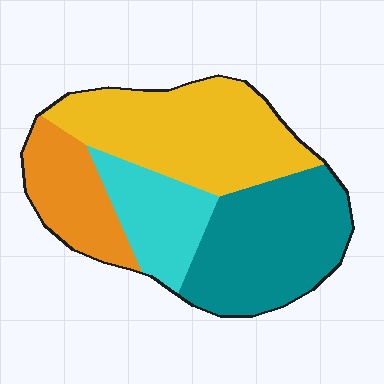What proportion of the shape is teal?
Teal covers roughly 30% of the shape.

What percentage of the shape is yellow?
Yellow covers around 35% of the shape.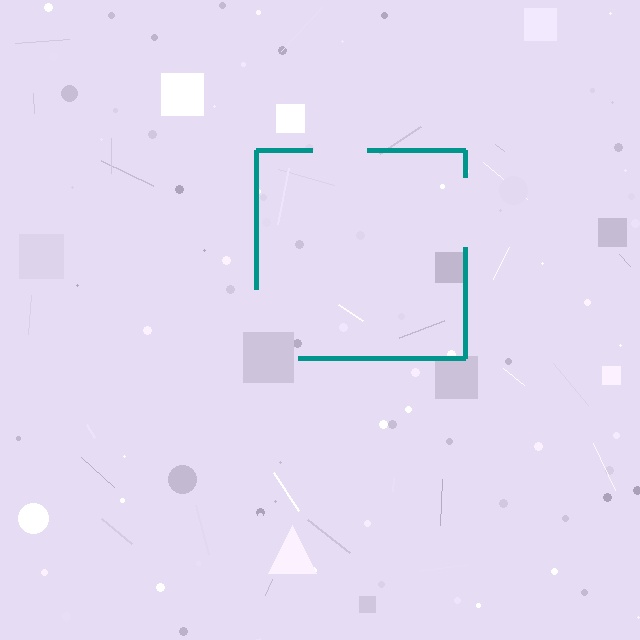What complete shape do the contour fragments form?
The contour fragments form a square.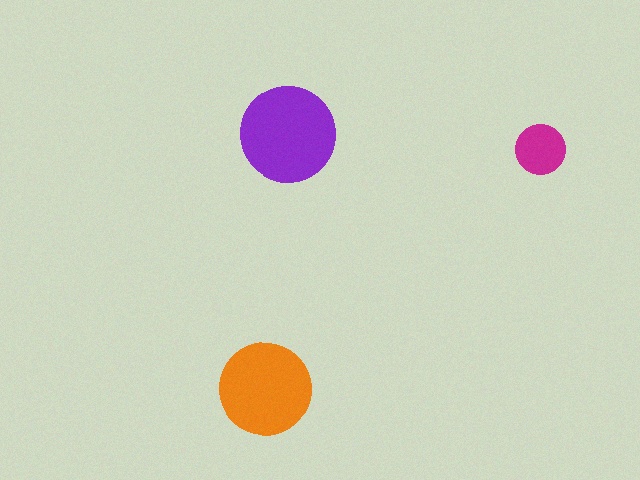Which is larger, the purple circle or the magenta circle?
The purple one.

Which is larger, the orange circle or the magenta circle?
The orange one.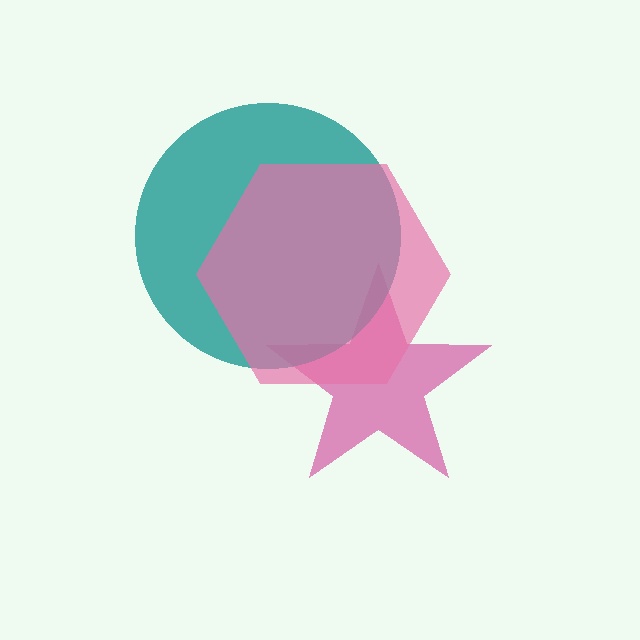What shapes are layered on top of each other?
The layered shapes are: a magenta star, a teal circle, a pink hexagon.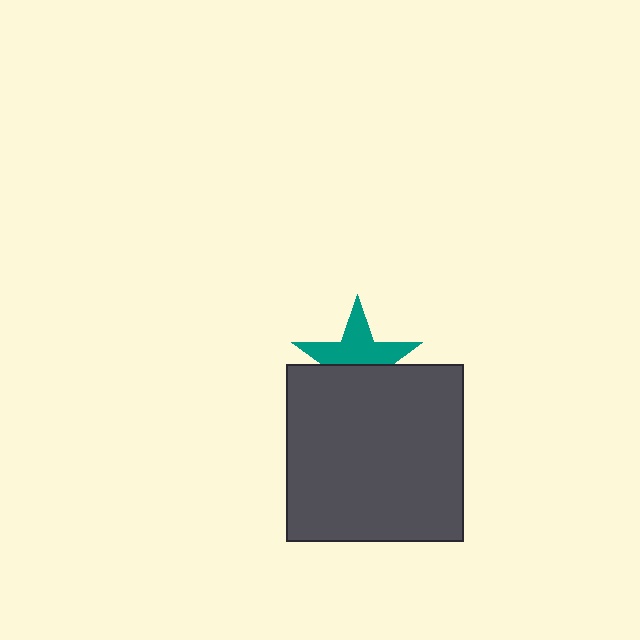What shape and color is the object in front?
The object in front is a dark gray square.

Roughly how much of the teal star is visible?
About half of it is visible (roughly 54%).